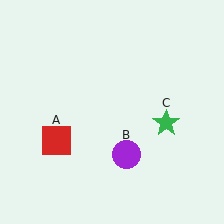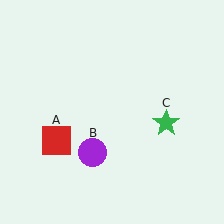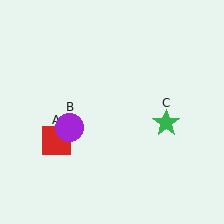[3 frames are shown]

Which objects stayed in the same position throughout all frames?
Red square (object A) and green star (object C) remained stationary.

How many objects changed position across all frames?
1 object changed position: purple circle (object B).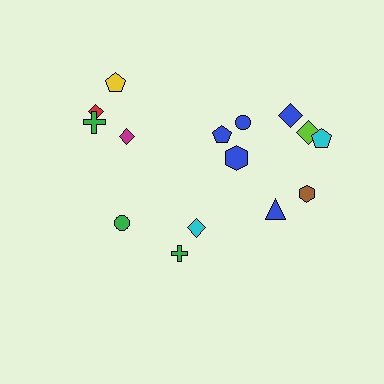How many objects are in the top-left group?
There are 4 objects.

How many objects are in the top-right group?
There are 8 objects.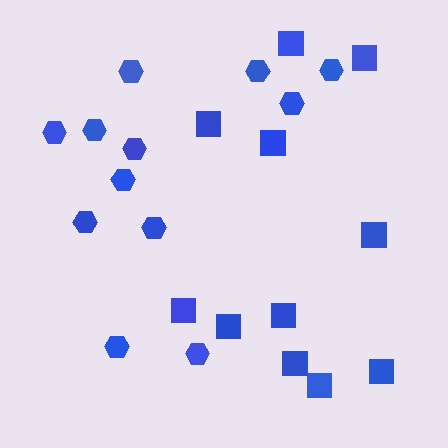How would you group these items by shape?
There are 2 groups: one group of squares (11) and one group of hexagons (12).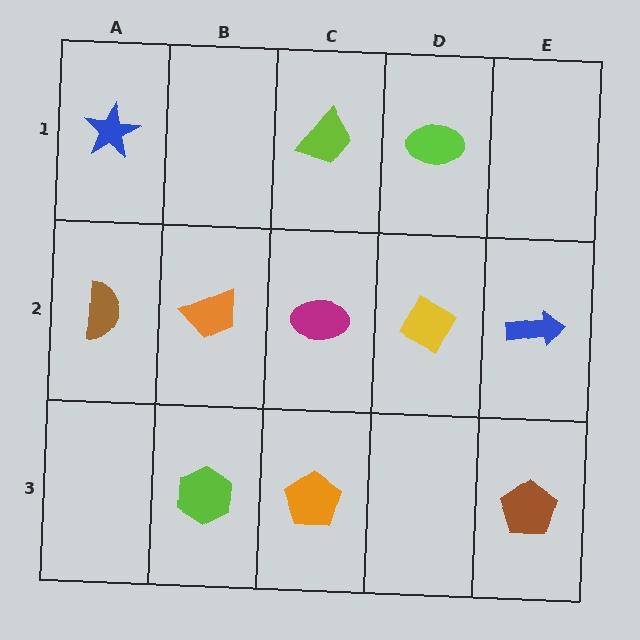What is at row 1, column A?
A blue star.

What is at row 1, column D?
A lime ellipse.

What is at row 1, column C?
A lime trapezoid.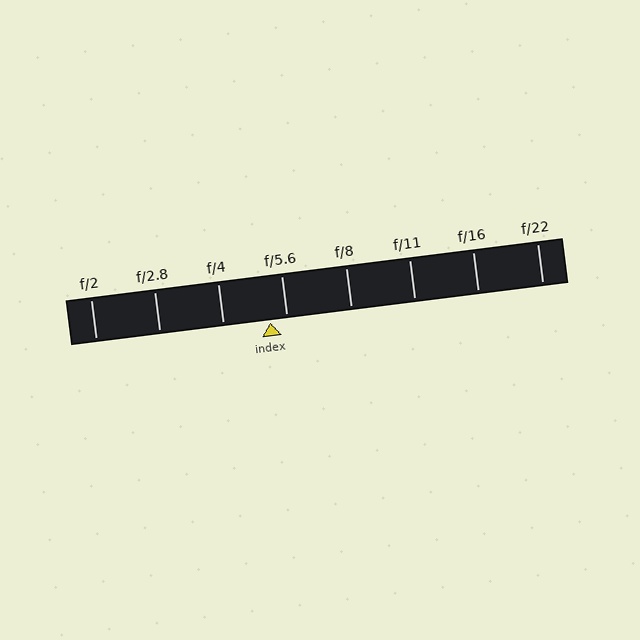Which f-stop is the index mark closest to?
The index mark is closest to f/5.6.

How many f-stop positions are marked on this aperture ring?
There are 8 f-stop positions marked.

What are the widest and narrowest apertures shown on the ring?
The widest aperture shown is f/2 and the narrowest is f/22.